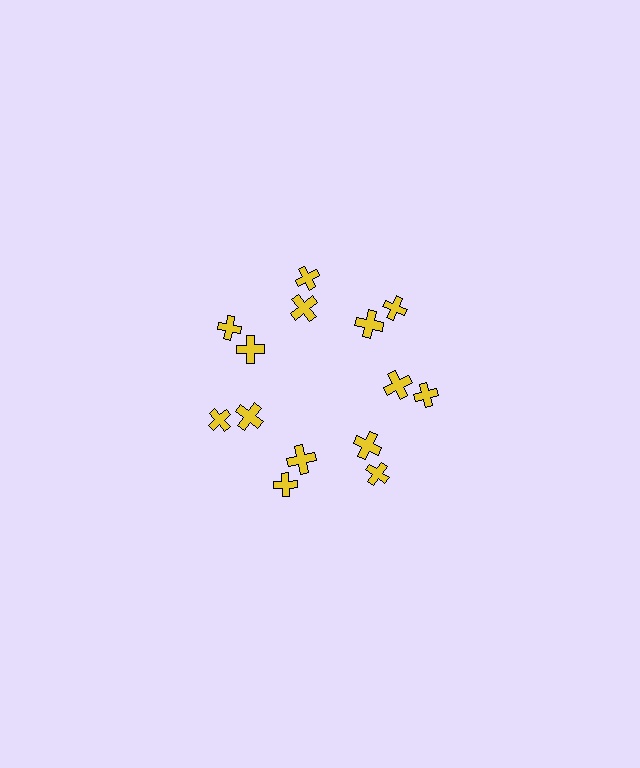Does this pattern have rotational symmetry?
Yes, this pattern has 7-fold rotational symmetry. It looks the same after rotating 51 degrees around the center.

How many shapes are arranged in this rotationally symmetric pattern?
There are 14 shapes, arranged in 7 groups of 2.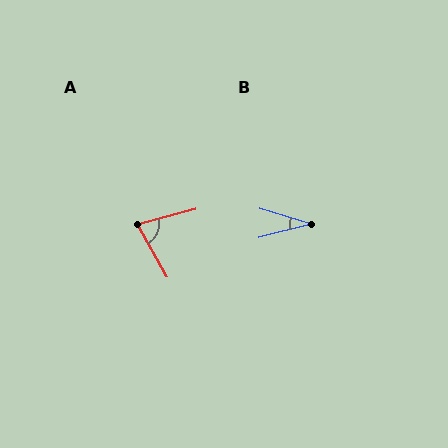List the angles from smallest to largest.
B (31°), A (75°).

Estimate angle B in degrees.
Approximately 31 degrees.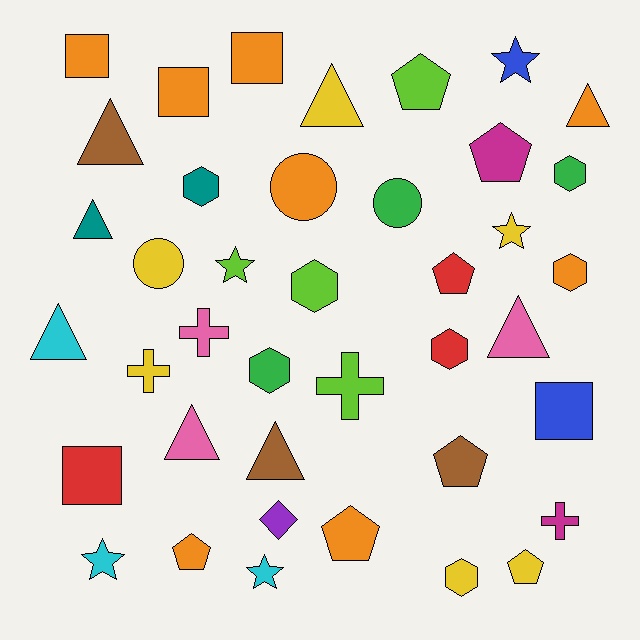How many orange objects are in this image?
There are 8 orange objects.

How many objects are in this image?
There are 40 objects.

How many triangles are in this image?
There are 8 triangles.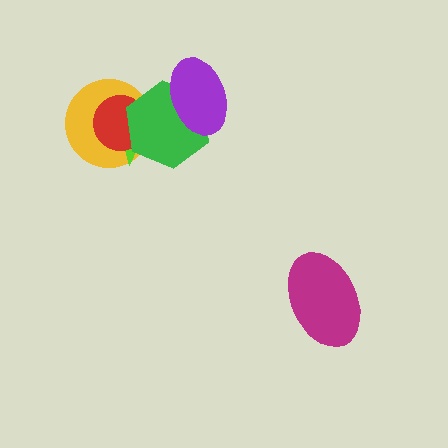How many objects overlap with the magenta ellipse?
0 objects overlap with the magenta ellipse.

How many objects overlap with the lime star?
3 objects overlap with the lime star.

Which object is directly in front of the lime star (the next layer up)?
The red circle is directly in front of the lime star.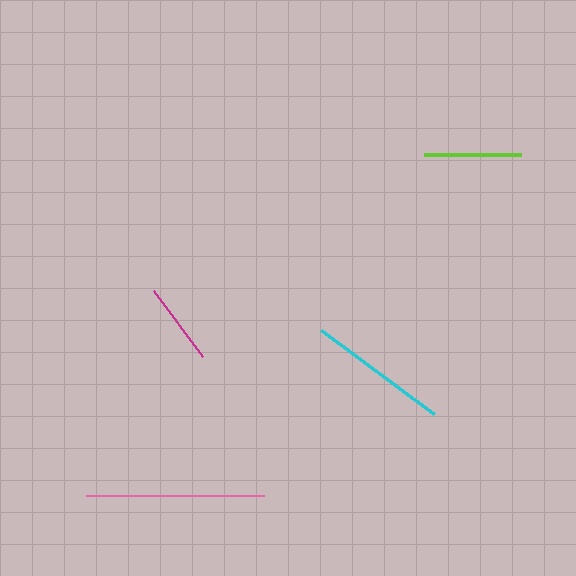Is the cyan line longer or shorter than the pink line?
The pink line is longer than the cyan line.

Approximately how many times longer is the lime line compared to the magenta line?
The lime line is approximately 1.2 times the length of the magenta line.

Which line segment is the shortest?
The magenta line is the shortest at approximately 82 pixels.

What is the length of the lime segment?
The lime segment is approximately 97 pixels long.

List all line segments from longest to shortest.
From longest to shortest: pink, cyan, lime, magenta.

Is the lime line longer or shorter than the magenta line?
The lime line is longer than the magenta line.